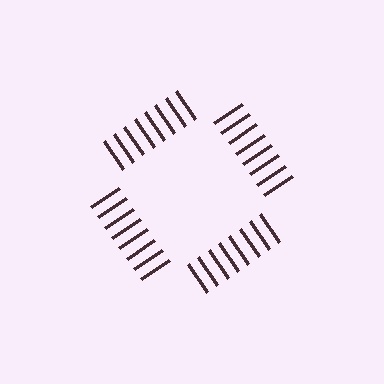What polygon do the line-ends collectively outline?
An illusory square — the line segments terminate on its edges but no continuous stroke is drawn.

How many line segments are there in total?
32 — 8 along each of the 4 edges.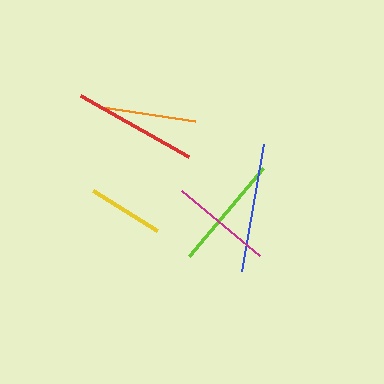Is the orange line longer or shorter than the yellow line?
The orange line is longer than the yellow line.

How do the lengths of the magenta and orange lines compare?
The magenta and orange lines are approximately the same length.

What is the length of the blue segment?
The blue segment is approximately 129 pixels long.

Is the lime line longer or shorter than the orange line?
The lime line is longer than the orange line.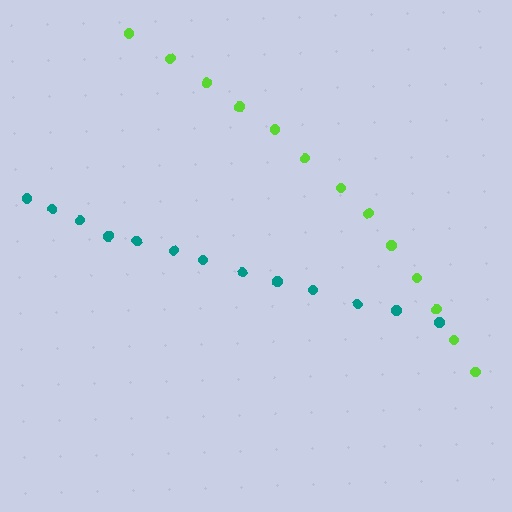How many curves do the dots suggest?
There are 2 distinct paths.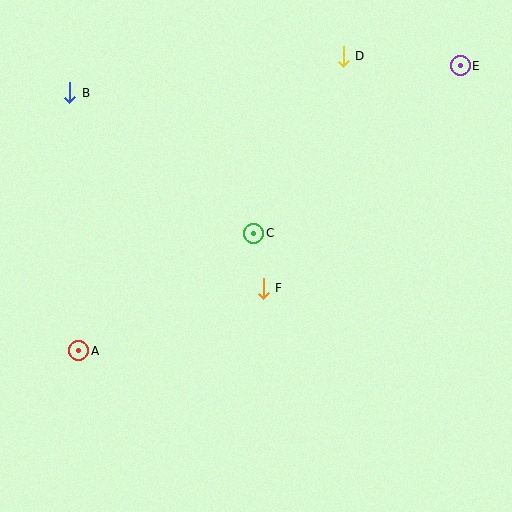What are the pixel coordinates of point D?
Point D is at (343, 56).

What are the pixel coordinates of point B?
Point B is at (70, 93).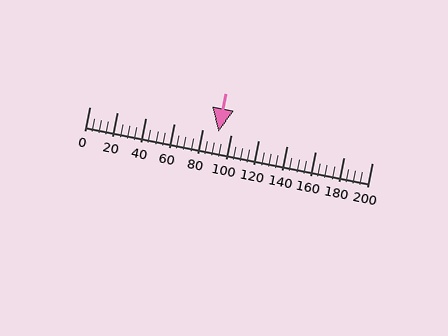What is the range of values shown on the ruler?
The ruler shows values from 0 to 200.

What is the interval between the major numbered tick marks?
The major tick marks are spaced 20 units apart.